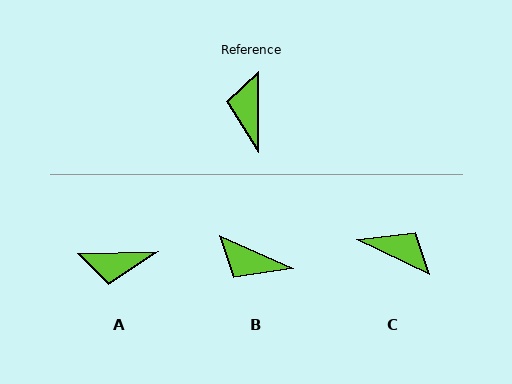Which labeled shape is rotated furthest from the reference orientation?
C, about 116 degrees away.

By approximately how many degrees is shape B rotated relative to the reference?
Approximately 66 degrees counter-clockwise.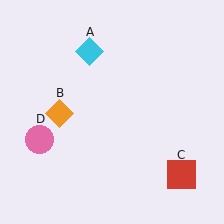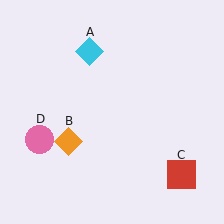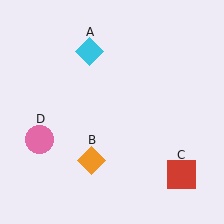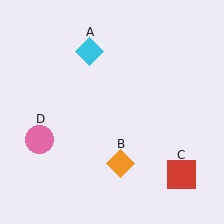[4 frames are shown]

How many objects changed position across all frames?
1 object changed position: orange diamond (object B).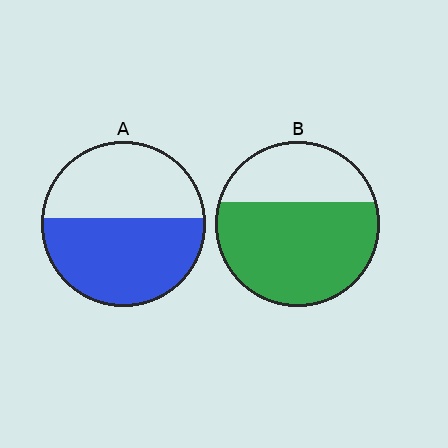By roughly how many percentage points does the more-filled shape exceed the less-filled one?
By roughly 10 percentage points (B over A).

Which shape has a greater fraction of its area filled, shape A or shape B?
Shape B.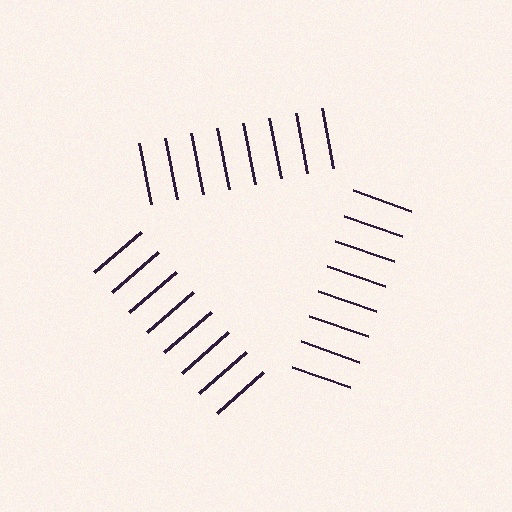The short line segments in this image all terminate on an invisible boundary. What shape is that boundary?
An illusory triangle — the line segments terminate on its edges but no continuous stroke is drawn.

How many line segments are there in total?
24 — 8 along each of the 3 edges.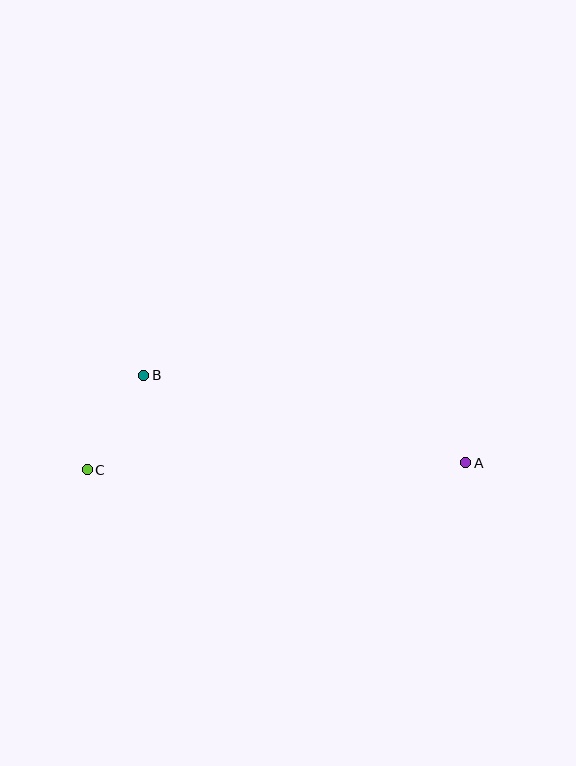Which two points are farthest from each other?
Points A and C are farthest from each other.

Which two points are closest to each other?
Points B and C are closest to each other.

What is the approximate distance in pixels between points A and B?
The distance between A and B is approximately 334 pixels.